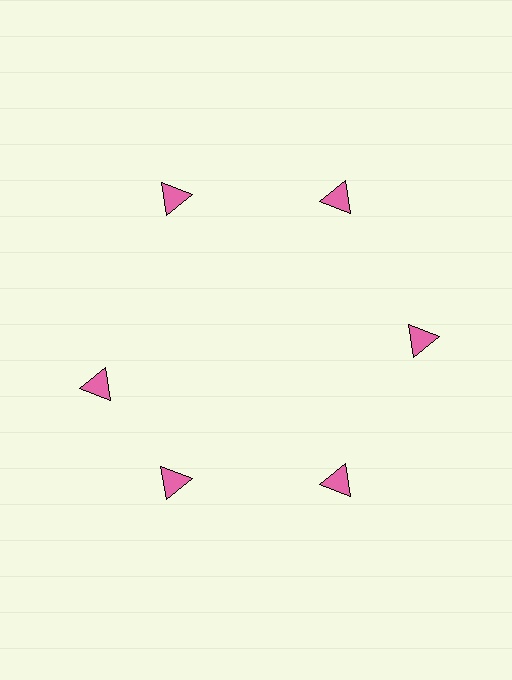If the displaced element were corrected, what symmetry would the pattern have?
It would have 6-fold rotational symmetry — the pattern would map onto itself every 60 degrees.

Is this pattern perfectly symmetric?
No. The 6 pink triangles are arranged in a ring, but one element near the 9 o'clock position is rotated out of alignment along the ring, breaking the 6-fold rotational symmetry.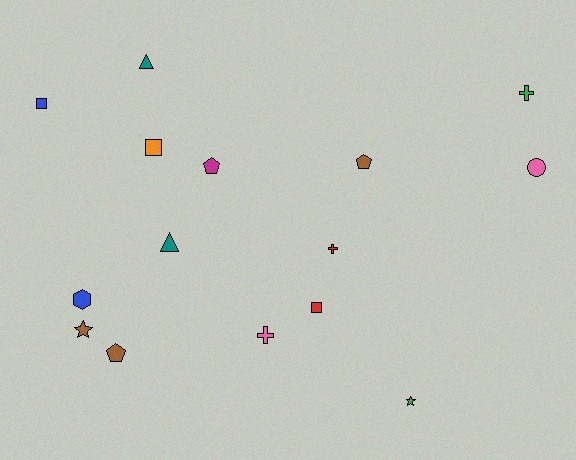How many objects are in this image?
There are 15 objects.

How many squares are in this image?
There are 3 squares.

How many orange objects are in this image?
There is 1 orange object.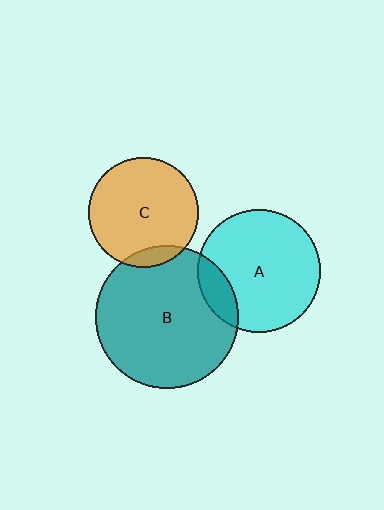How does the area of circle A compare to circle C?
Approximately 1.2 times.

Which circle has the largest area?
Circle B (teal).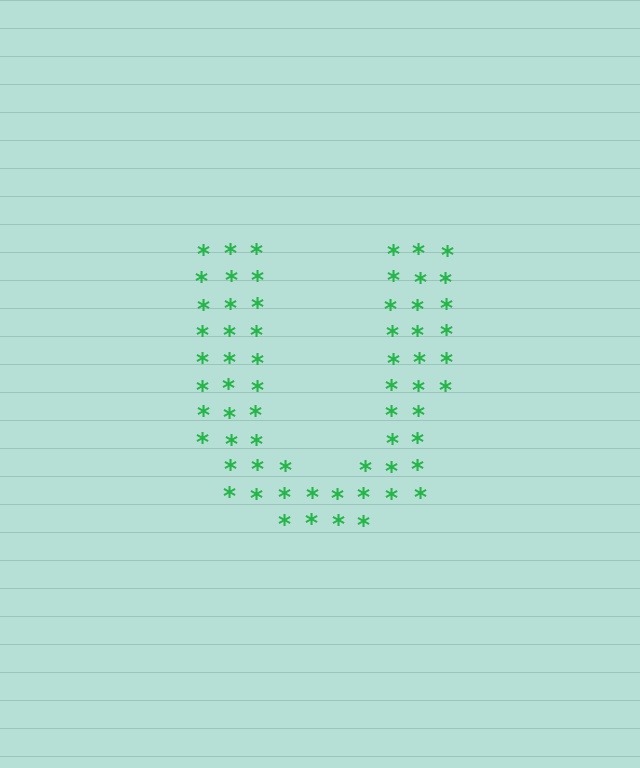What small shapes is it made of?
It is made of small asterisks.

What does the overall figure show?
The overall figure shows the letter U.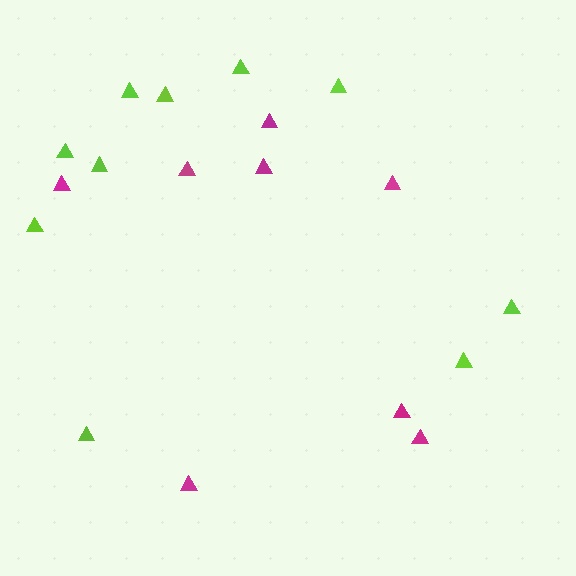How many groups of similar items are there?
There are 2 groups: one group of magenta triangles (8) and one group of lime triangles (10).